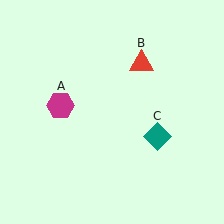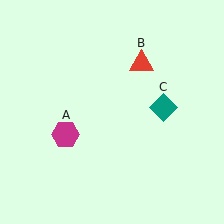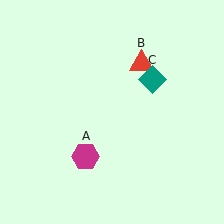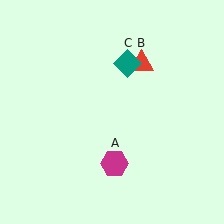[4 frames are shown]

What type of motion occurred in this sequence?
The magenta hexagon (object A), teal diamond (object C) rotated counterclockwise around the center of the scene.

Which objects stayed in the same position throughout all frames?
Red triangle (object B) remained stationary.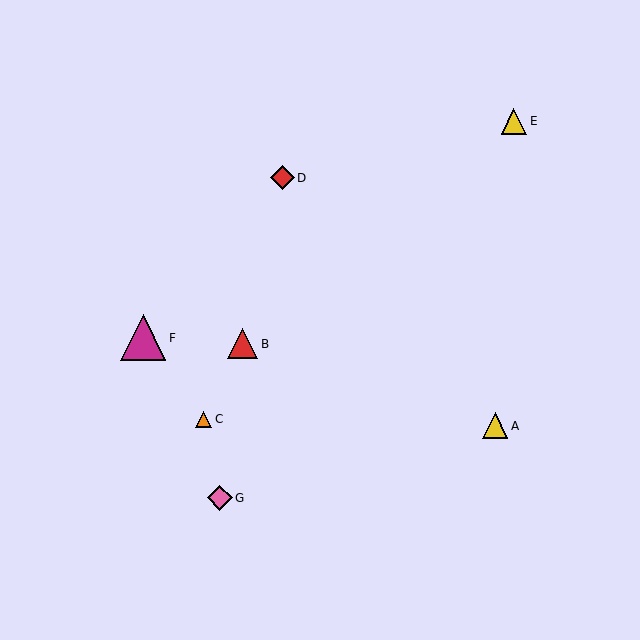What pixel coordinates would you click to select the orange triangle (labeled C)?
Click at (204, 419) to select the orange triangle C.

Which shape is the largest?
The magenta triangle (labeled F) is the largest.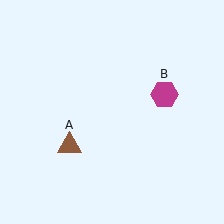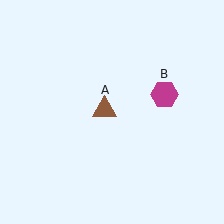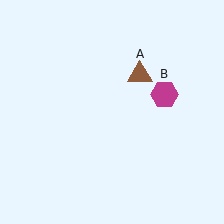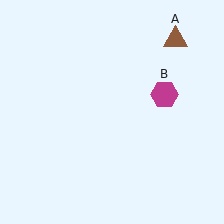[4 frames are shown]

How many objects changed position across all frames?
1 object changed position: brown triangle (object A).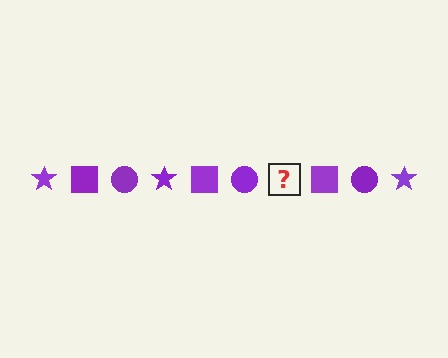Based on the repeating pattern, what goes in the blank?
The blank should be a purple star.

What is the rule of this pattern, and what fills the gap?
The rule is that the pattern cycles through star, square, circle shapes in purple. The gap should be filled with a purple star.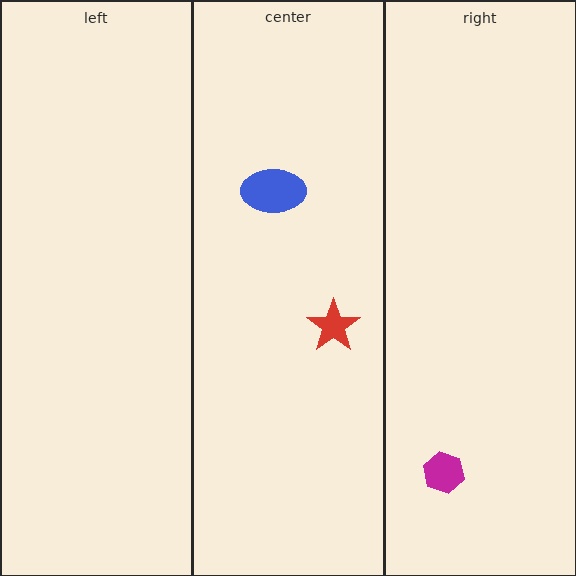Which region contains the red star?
The center region.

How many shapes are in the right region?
1.